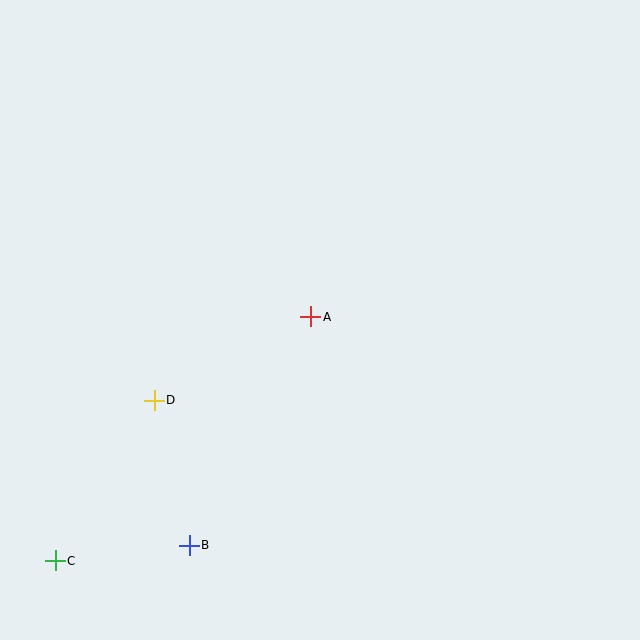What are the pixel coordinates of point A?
Point A is at (311, 317).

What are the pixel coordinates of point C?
Point C is at (55, 561).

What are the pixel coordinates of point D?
Point D is at (154, 400).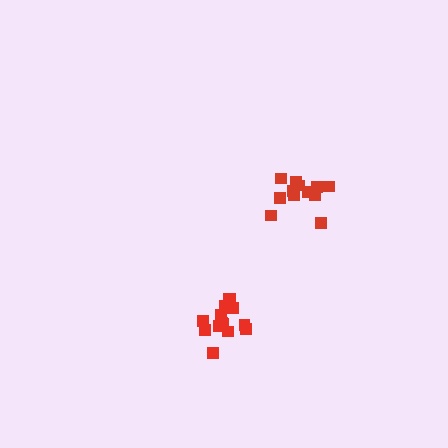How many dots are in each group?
Group 1: 14 dots, Group 2: 12 dots (26 total).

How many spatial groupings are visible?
There are 2 spatial groupings.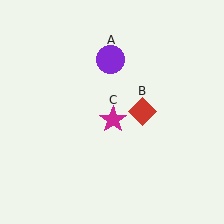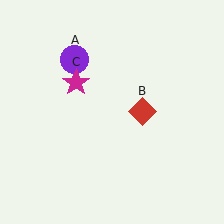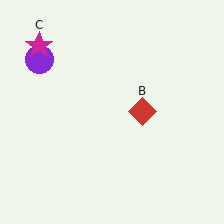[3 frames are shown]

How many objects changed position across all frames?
2 objects changed position: purple circle (object A), magenta star (object C).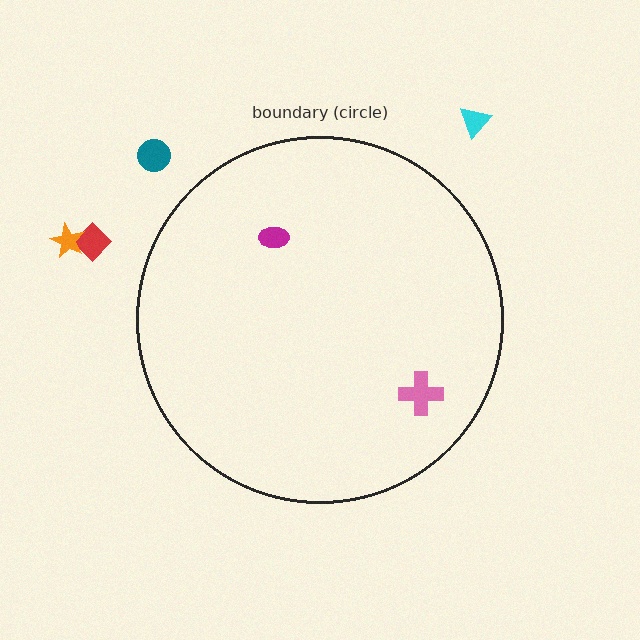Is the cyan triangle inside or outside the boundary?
Outside.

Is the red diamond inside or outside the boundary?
Outside.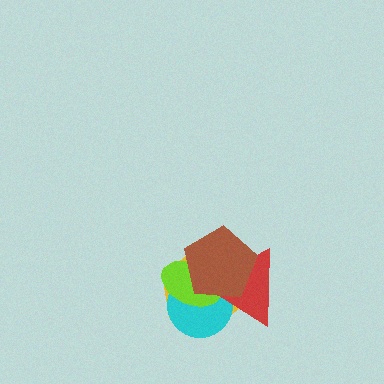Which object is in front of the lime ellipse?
The brown pentagon is in front of the lime ellipse.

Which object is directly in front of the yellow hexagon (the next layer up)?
The cyan circle is directly in front of the yellow hexagon.